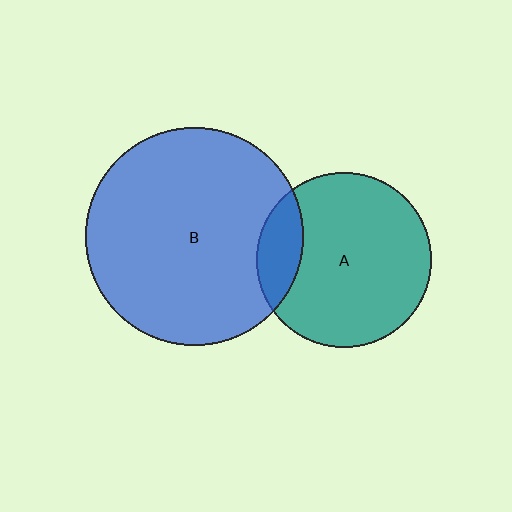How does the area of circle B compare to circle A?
Approximately 1.6 times.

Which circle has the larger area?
Circle B (blue).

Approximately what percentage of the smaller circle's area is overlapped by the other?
Approximately 15%.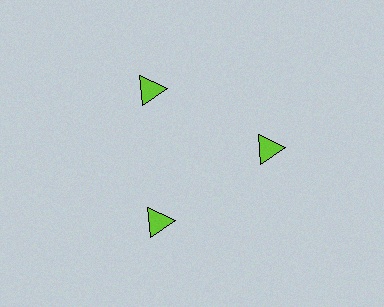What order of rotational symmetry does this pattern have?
This pattern has 3-fold rotational symmetry.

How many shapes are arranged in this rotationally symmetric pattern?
There are 3 shapes, arranged in 3 groups of 1.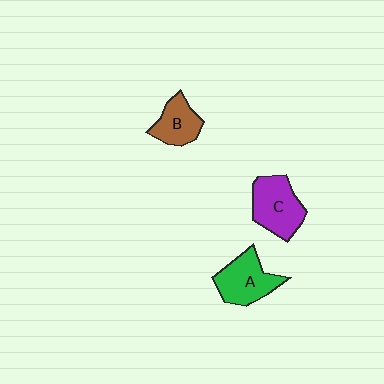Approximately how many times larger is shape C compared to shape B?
Approximately 1.4 times.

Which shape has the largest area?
Shape C (purple).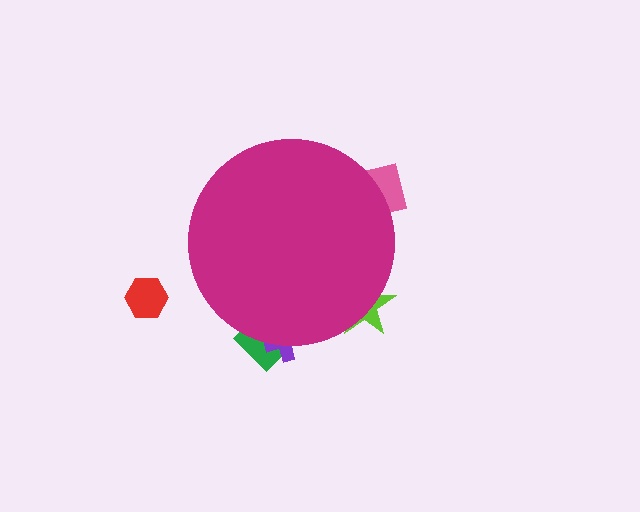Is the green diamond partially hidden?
Yes, the green diamond is partially hidden behind the magenta circle.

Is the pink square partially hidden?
Yes, the pink square is partially hidden behind the magenta circle.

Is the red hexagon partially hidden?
No, the red hexagon is fully visible.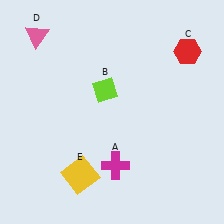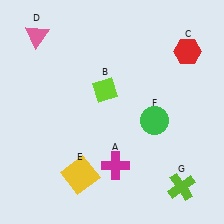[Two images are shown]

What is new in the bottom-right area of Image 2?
A green circle (F) was added in the bottom-right area of Image 2.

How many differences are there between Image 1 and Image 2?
There are 2 differences between the two images.